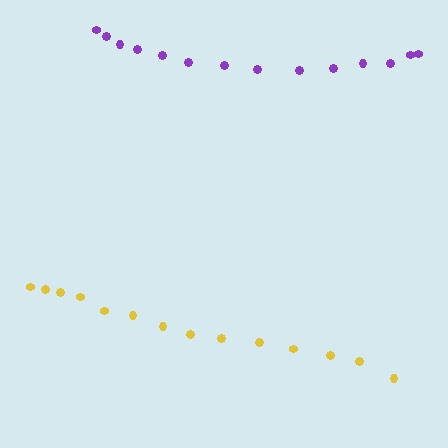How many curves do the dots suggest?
There are 2 distinct paths.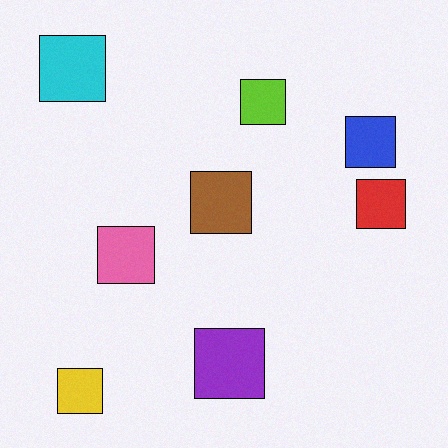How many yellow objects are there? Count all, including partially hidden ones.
There is 1 yellow object.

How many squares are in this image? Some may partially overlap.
There are 8 squares.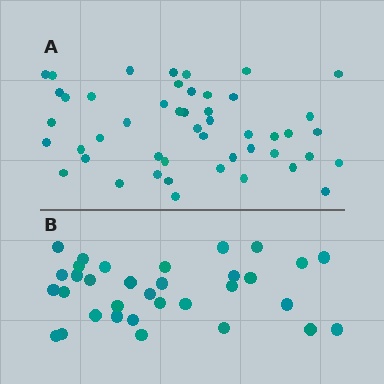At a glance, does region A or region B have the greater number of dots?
Region A (the top region) has more dots.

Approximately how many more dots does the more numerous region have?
Region A has approximately 15 more dots than region B.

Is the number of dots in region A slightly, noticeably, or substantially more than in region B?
Region A has substantially more. The ratio is roughly 1.5 to 1.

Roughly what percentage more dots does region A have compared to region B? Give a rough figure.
About 45% more.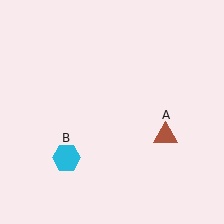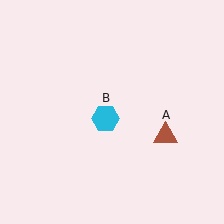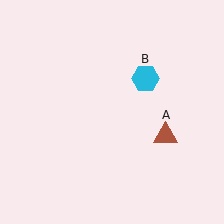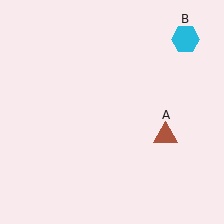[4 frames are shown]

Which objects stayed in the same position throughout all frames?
Brown triangle (object A) remained stationary.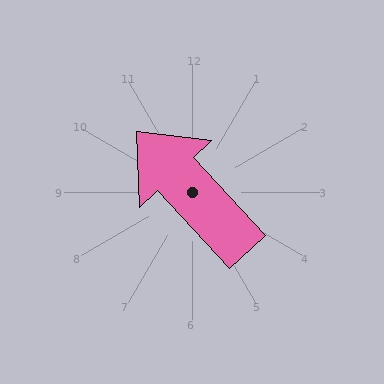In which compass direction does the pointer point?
Northwest.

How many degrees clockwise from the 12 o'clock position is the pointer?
Approximately 317 degrees.